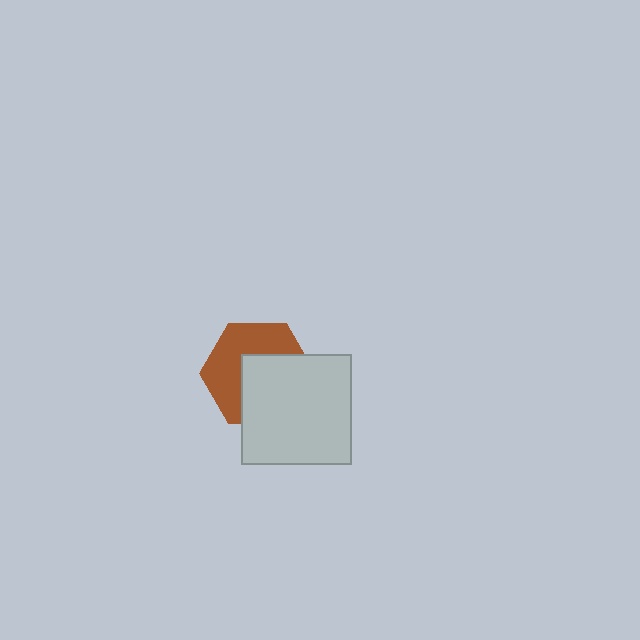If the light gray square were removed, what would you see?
You would see the complete brown hexagon.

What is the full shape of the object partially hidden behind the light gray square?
The partially hidden object is a brown hexagon.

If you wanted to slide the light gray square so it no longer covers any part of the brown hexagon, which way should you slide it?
Slide it toward the lower-right — that is the most direct way to separate the two shapes.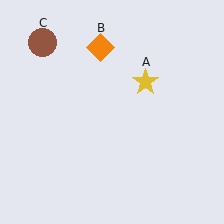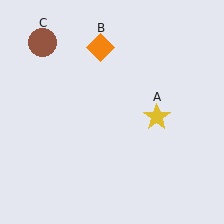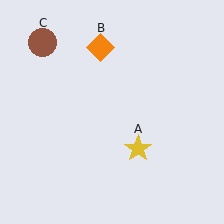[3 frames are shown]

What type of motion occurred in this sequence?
The yellow star (object A) rotated clockwise around the center of the scene.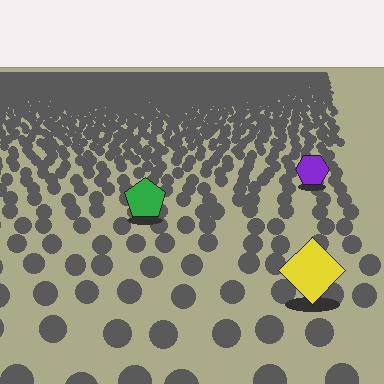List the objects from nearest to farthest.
From nearest to farthest: the yellow diamond, the green pentagon, the purple hexagon.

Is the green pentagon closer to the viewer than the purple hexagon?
Yes. The green pentagon is closer — you can tell from the texture gradient: the ground texture is coarser near it.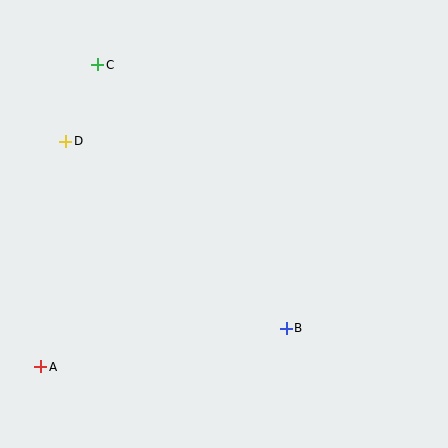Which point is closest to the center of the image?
Point B at (286, 328) is closest to the center.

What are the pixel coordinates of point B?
Point B is at (286, 328).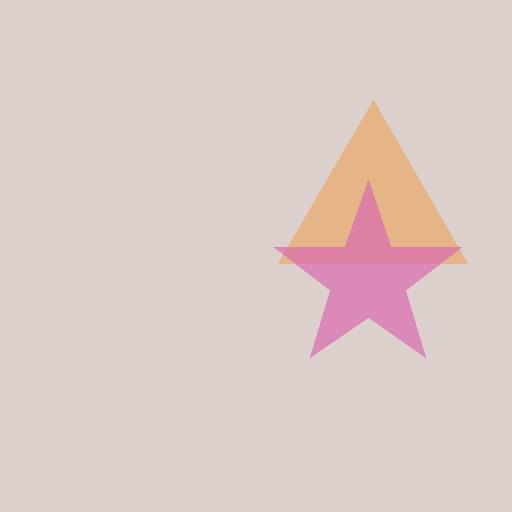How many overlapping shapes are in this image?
There are 2 overlapping shapes in the image.